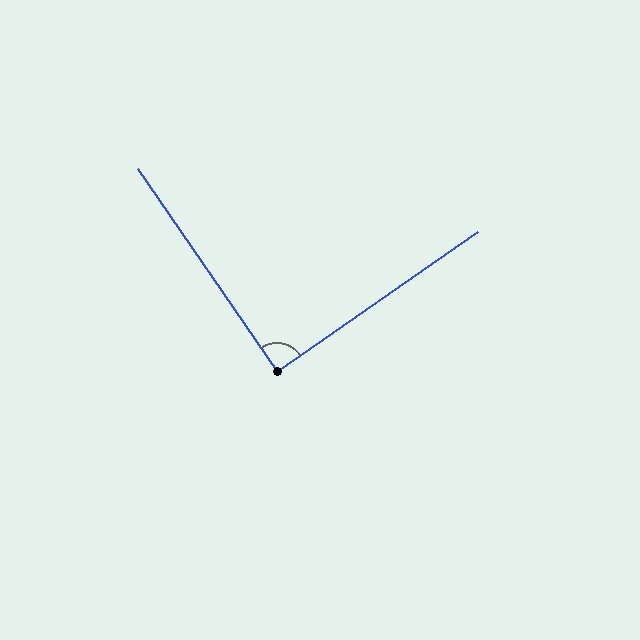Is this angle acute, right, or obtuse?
It is approximately a right angle.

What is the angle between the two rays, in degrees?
Approximately 90 degrees.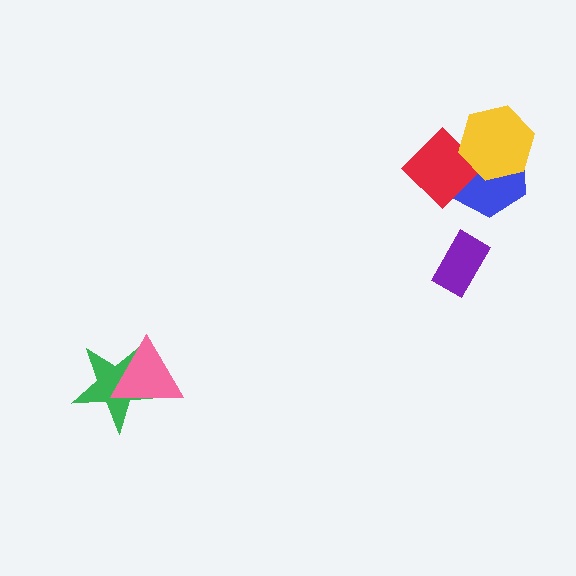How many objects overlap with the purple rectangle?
0 objects overlap with the purple rectangle.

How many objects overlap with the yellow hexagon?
2 objects overlap with the yellow hexagon.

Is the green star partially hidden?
Yes, it is partially covered by another shape.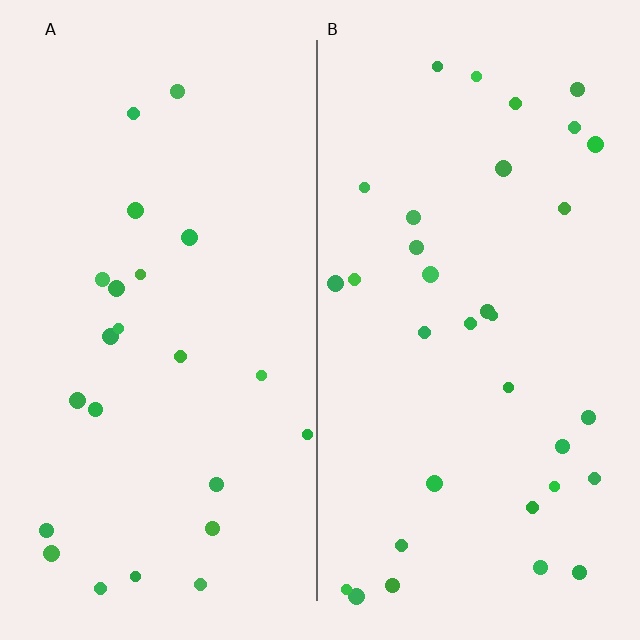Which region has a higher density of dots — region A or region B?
B (the right).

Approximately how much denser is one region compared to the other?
Approximately 1.4× — region B over region A.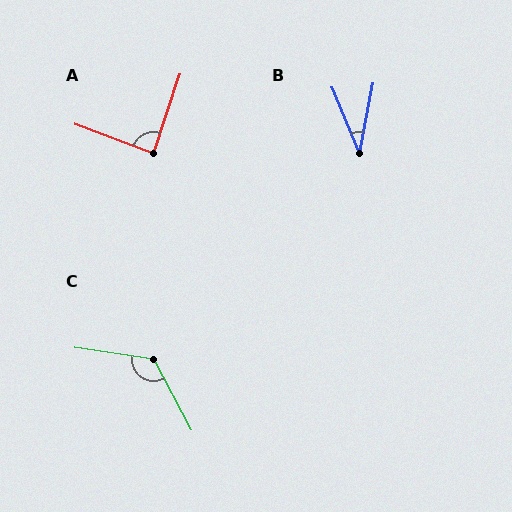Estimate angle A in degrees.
Approximately 88 degrees.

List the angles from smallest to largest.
B (34°), A (88°), C (126°).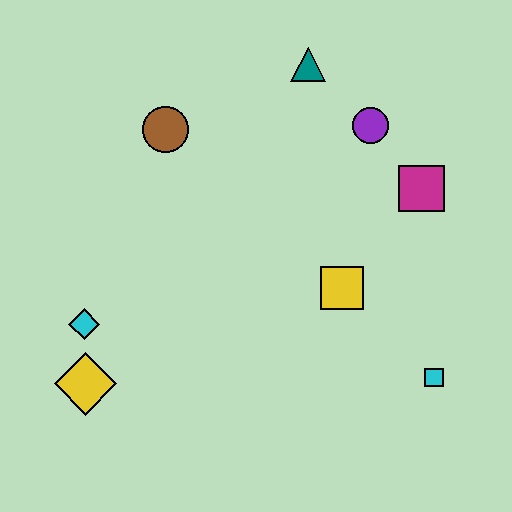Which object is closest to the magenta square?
The purple circle is closest to the magenta square.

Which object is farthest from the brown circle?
The cyan square is farthest from the brown circle.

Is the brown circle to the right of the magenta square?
No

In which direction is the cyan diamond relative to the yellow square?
The cyan diamond is to the left of the yellow square.